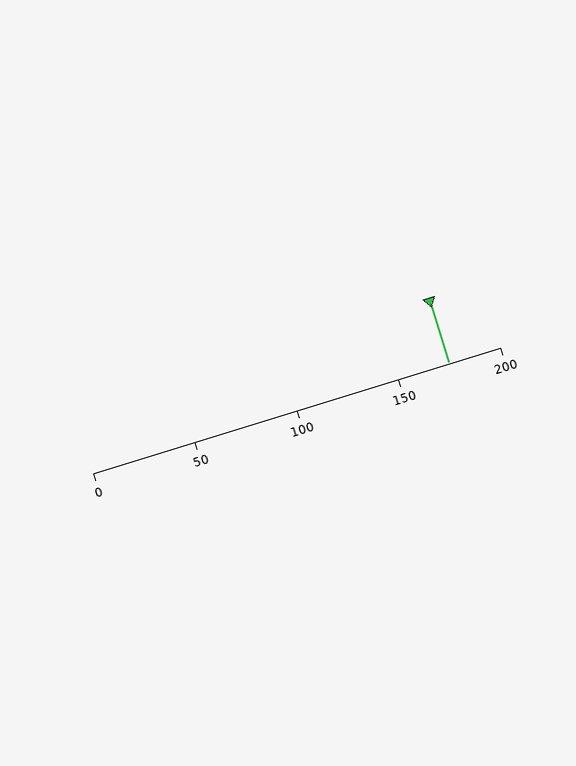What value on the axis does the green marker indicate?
The marker indicates approximately 175.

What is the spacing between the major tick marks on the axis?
The major ticks are spaced 50 apart.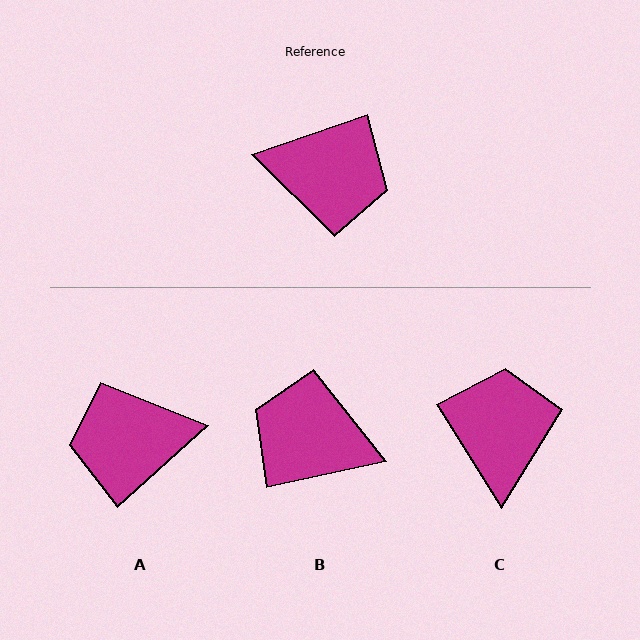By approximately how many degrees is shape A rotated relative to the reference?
Approximately 157 degrees clockwise.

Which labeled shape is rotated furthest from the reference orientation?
B, about 173 degrees away.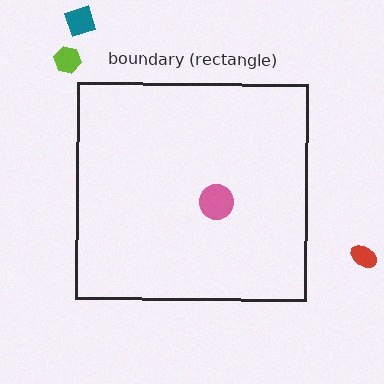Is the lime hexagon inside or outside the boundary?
Outside.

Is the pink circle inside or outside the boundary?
Inside.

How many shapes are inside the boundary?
1 inside, 3 outside.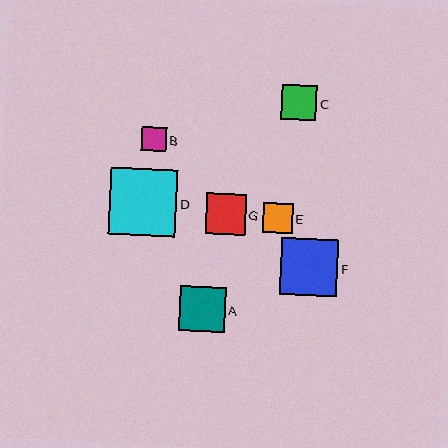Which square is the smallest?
Square B is the smallest with a size of approximately 24 pixels.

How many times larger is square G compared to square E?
Square G is approximately 1.4 times the size of square E.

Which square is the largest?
Square D is the largest with a size of approximately 67 pixels.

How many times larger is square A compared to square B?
Square A is approximately 1.9 times the size of square B.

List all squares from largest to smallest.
From largest to smallest: D, F, A, G, C, E, B.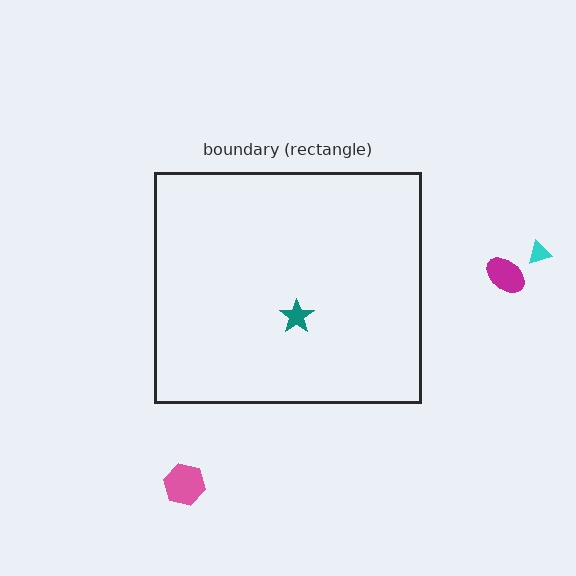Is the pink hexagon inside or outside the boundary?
Outside.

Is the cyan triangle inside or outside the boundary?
Outside.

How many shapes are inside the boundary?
1 inside, 3 outside.